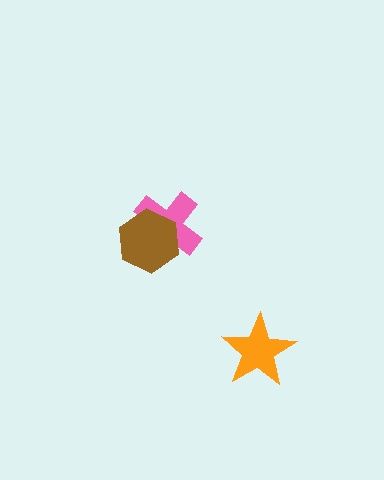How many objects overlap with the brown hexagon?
1 object overlaps with the brown hexagon.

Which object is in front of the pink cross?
The brown hexagon is in front of the pink cross.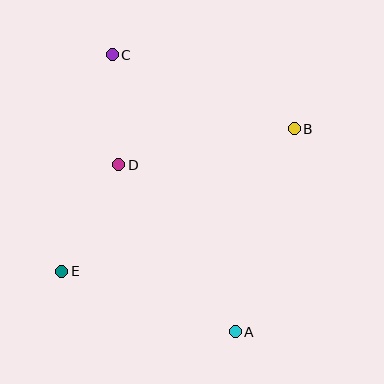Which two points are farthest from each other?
Points A and C are farthest from each other.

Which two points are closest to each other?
Points C and D are closest to each other.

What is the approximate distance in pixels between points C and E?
The distance between C and E is approximately 222 pixels.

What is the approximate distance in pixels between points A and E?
The distance between A and E is approximately 184 pixels.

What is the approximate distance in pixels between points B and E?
The distance between B and E is approximately 273 pixels.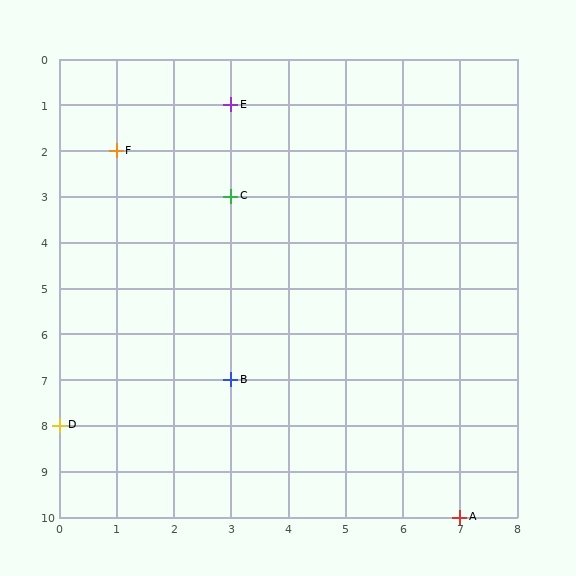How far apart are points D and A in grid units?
Points D and A are 7 columns and 2 rows apart (about 7.3 grid units diagonally).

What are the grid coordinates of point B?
Point B is at grid coordinates (3, 7).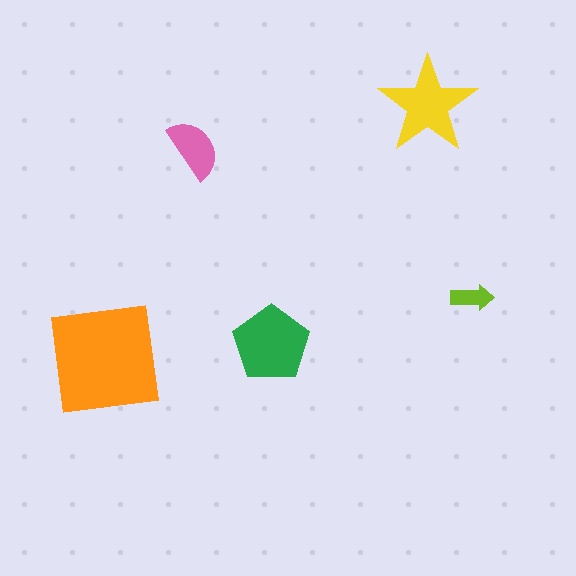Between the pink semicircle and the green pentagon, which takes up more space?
The green pentagon.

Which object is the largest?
The orange square.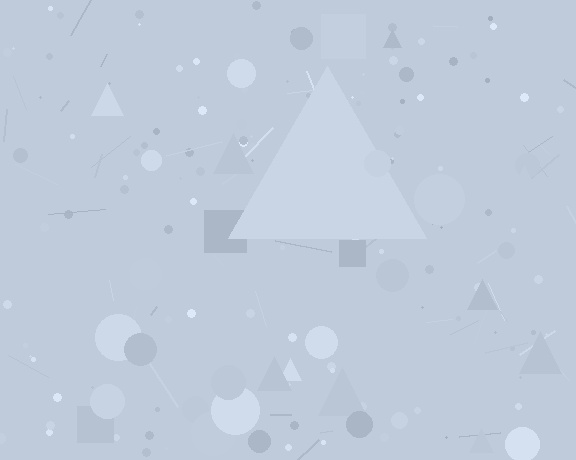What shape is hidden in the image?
A triangle is hidden in the image.